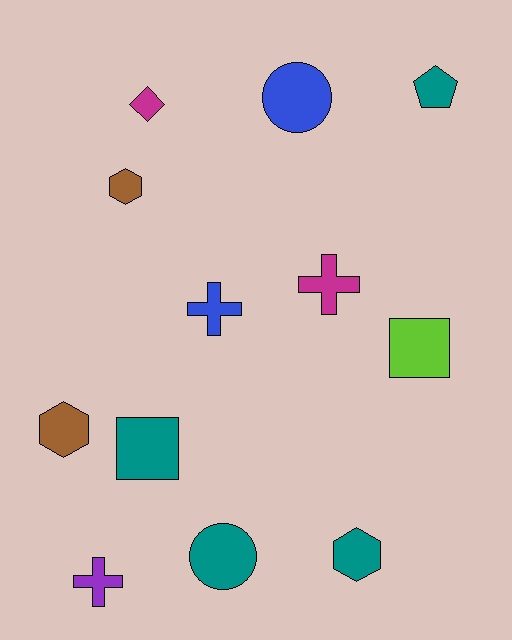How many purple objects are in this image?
There is 1 purple object.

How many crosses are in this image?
There are 3 crosses.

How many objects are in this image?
There are 12 objects.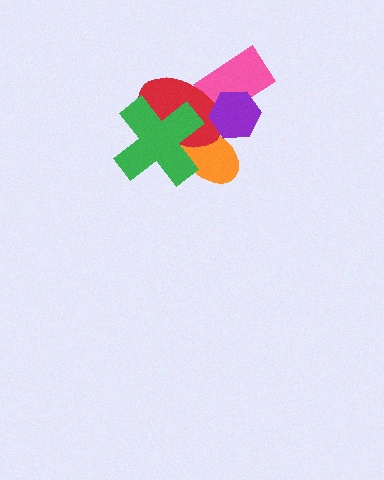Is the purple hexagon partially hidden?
No, no other shape covers it.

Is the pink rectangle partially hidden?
Yes, it is partially covered by another shape.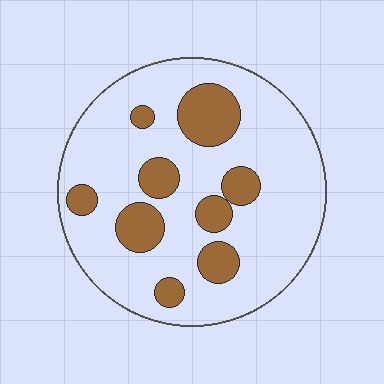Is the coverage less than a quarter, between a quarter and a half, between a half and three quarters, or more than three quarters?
Less than a quarter.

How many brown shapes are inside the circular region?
9.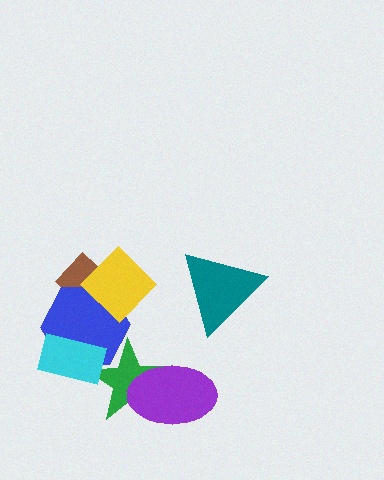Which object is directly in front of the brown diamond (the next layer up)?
The blue hexagon is directly in front of the brown diamond.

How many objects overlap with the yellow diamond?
2 objects overlap with the yellow diamond.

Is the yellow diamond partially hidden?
No, no other shape covers it.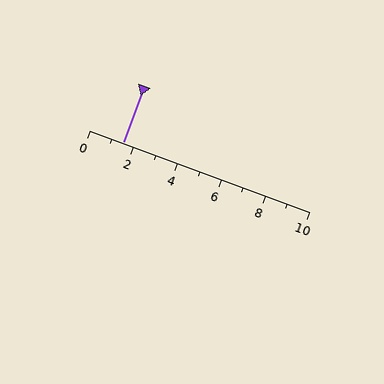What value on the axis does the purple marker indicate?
The marker indicates approximately 1.5.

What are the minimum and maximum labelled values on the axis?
The axis runs from 0 to 10.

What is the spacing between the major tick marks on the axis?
The major ticks are spaced 2 apart.